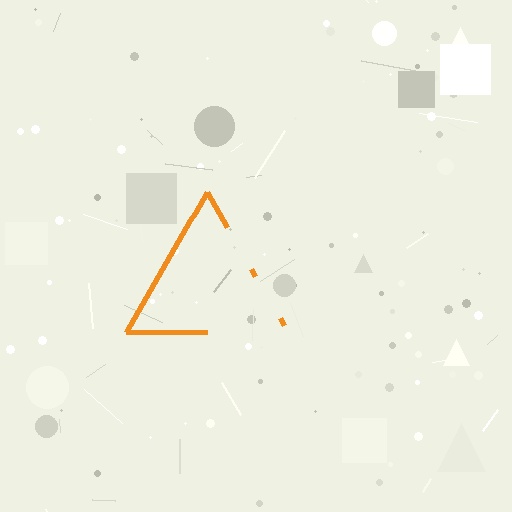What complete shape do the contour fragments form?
The contour fragments form a triangle.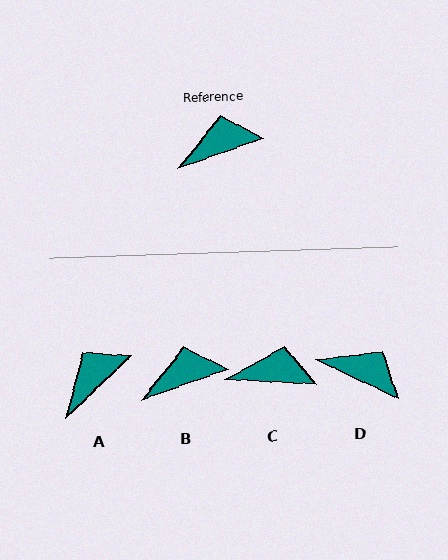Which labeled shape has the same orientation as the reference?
B.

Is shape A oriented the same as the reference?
No, it is off by about 24 degrees.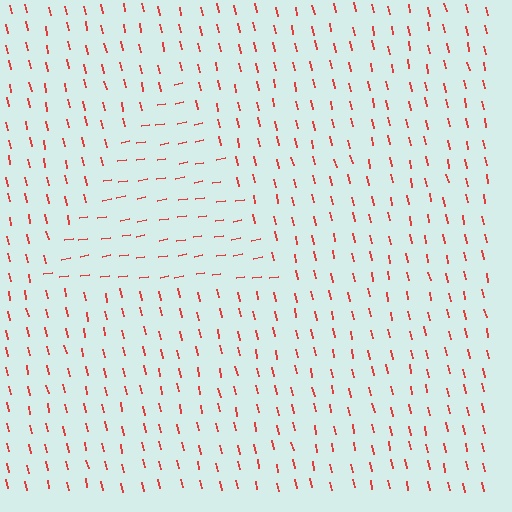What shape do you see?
I see a triangle.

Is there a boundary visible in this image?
Yes, there is a texture boundary formed by a change in line orientation.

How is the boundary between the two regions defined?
The boundary is defined purely by a change in line orientation (approximately 87 degrees difference). All lines are the same color and thickness.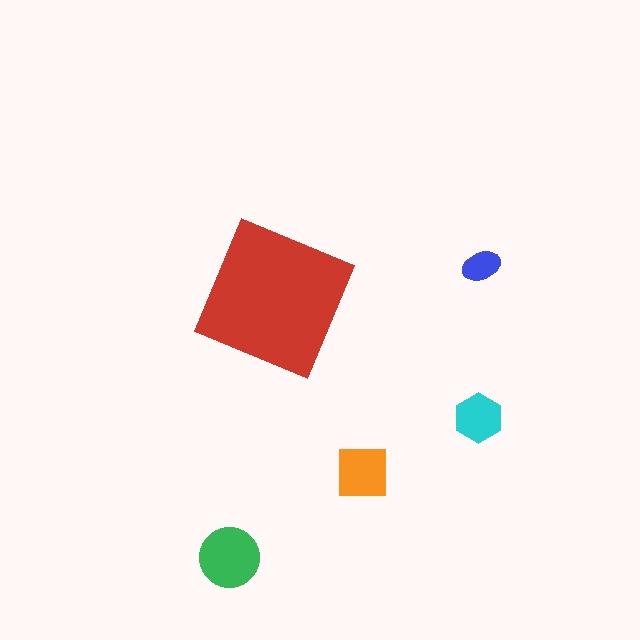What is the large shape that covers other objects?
A red diamond.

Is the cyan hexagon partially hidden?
No, the cyan hexagon is fully visible.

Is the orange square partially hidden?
No, the orange square is fully visible.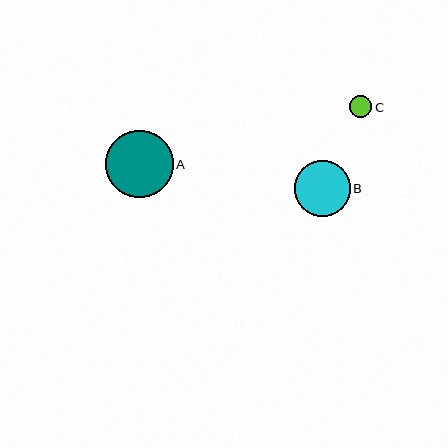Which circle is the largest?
Circle A is the largest with a size of approximately 68 pixels.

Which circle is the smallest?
Circle C is the smallest with a size of approximately 22 pixels.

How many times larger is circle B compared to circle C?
Circle B is approximately 2.5 times the size of circle C.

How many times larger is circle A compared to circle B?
Circle A is approximately 1.2 times the size of circle B.